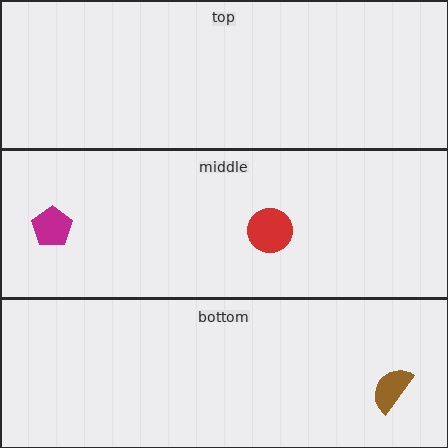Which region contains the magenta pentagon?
The middle region.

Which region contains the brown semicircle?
The bottom region.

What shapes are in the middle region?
The magenta pentagon, the red circle.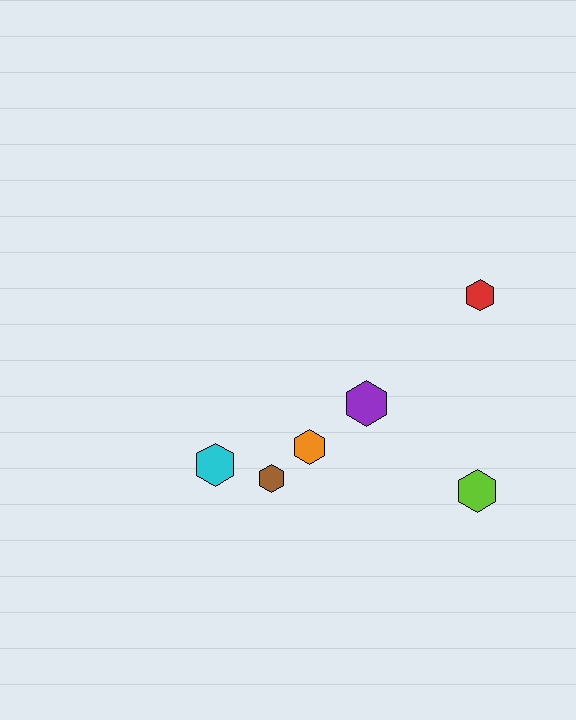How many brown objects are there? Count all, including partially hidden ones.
There is 1 brown object.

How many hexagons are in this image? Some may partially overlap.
There are 6 hexagons.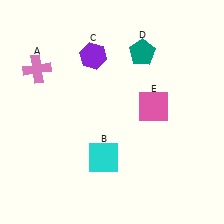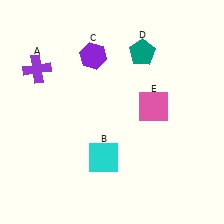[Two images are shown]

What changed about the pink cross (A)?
In Image 1, A is pink. In Image 2, it changed to purple.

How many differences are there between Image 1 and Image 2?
There is 1 difference between the two images.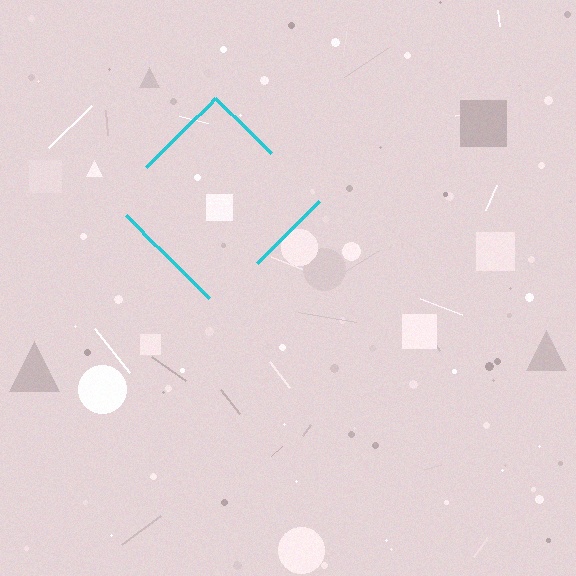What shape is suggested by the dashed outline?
The dashed outline suggests a diamond.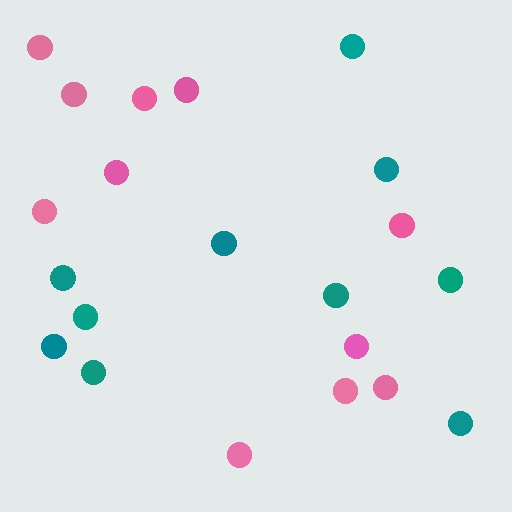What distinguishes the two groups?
There are 2 groups: one group of teal circles (10) and one group of pink circles (11).